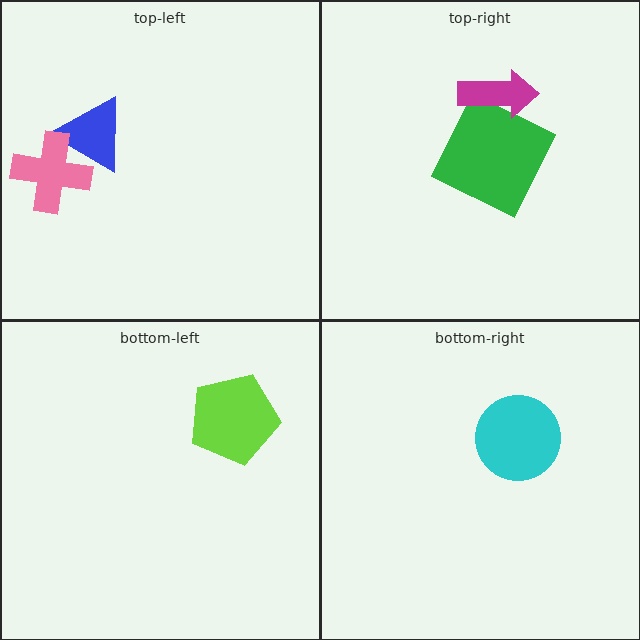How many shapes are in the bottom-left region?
1.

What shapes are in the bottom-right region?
The cyan circle.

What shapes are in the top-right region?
The green square, the magenta arrow.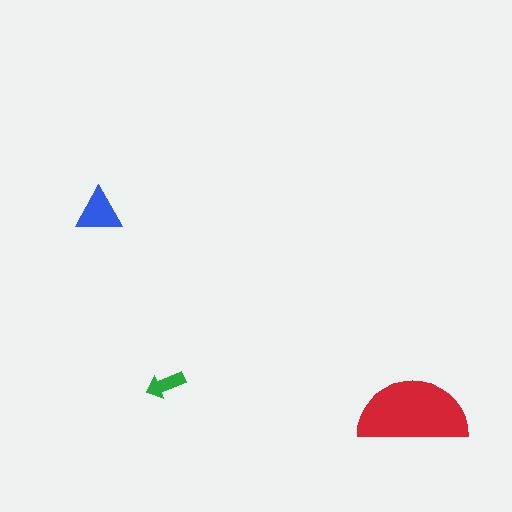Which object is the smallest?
The green arrow.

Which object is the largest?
The red semicircle.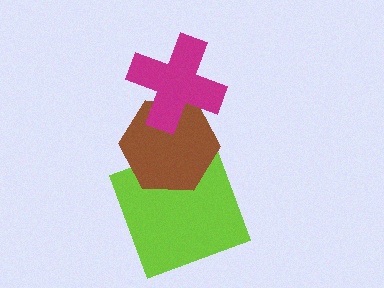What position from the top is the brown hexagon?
The brown hexagon is 2nd from the top.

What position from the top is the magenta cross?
The magenta cross is 1st from the top.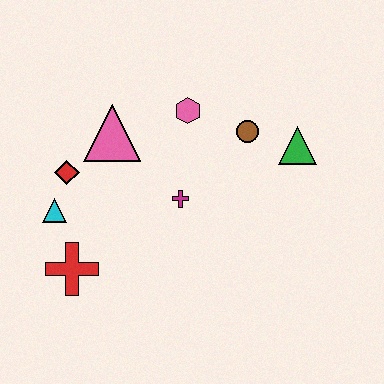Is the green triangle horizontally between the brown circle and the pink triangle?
No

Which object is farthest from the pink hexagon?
The red cross is farthest from the pink hexagon.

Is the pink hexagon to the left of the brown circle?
Yes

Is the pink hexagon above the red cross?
Yes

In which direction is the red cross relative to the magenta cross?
The red cross is to the left of the magenta cross.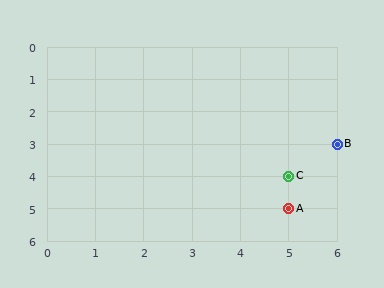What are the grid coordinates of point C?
Point C is at grid coordinates (5, 4).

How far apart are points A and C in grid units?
Points A and C are 1 row apart.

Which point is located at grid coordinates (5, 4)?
Point C is at (5, 4).